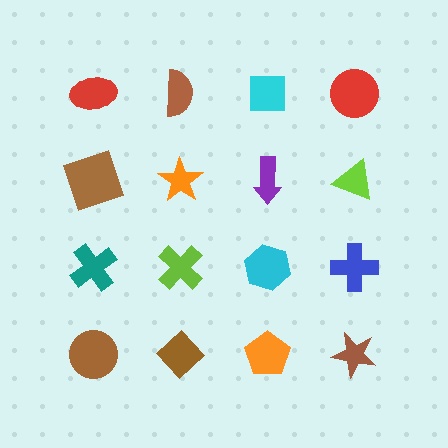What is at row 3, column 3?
A cyan hexagon.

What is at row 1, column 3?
A cyan square.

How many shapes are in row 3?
4 shapes.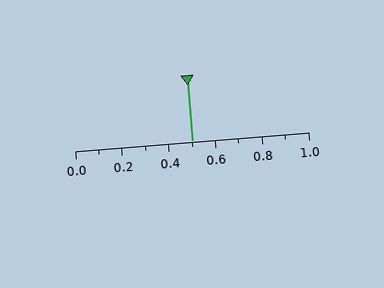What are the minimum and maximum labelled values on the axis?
The axis runs from 0.0 to 1.0.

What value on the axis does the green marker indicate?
The marker indicates approximately 0.5.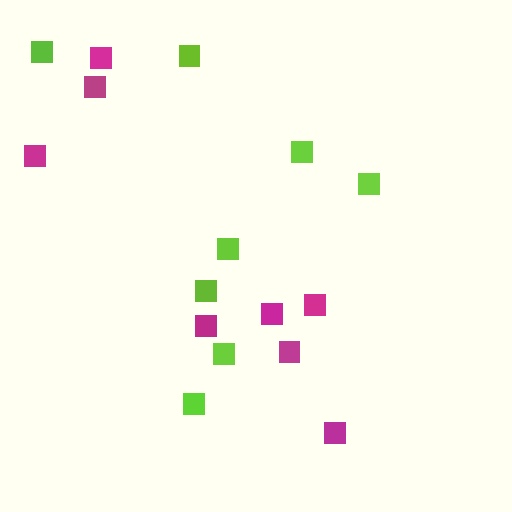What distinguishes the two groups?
There are 2 groups: one group of lime squares (8) and one group of magenta squares (8).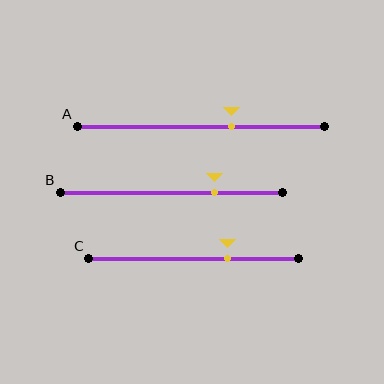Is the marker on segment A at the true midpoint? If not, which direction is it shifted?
No, the marker on segment A is shifted to the right by about 12% of the segment length.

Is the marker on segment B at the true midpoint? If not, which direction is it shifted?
No, the marker on segment B is shifted to the right by about 20% of the segment length.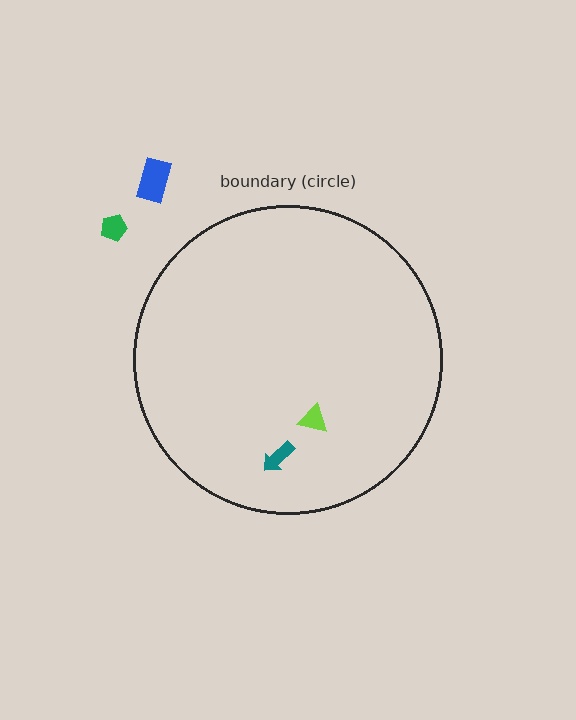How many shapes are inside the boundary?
2 inside, 2 outside.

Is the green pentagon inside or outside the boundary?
Outside.